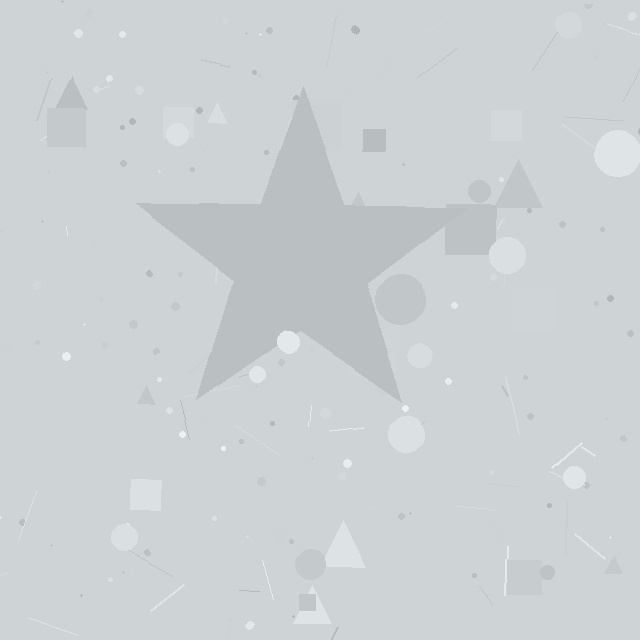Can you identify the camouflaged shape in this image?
The camouflaged shape is a star.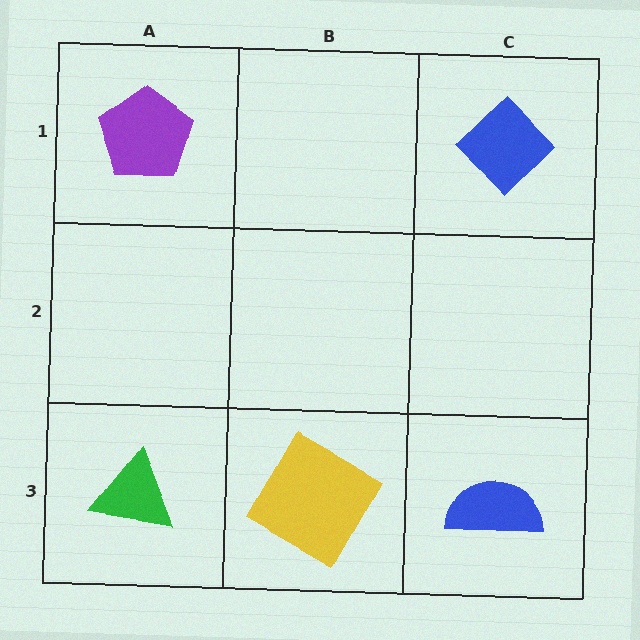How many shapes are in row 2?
0 shapes.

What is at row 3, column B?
A yellow square.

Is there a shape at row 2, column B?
No, that cell is empty.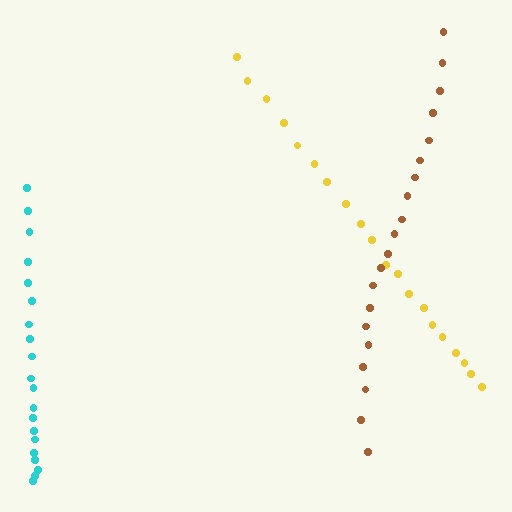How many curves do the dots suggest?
There are 3 distinct paths.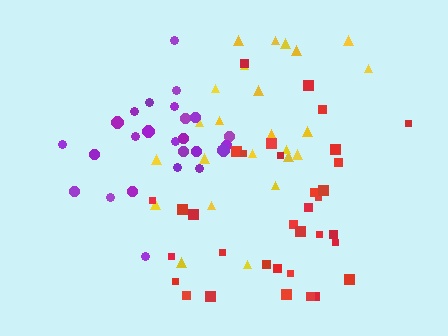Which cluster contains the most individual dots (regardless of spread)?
Red (34).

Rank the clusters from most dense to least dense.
purple, red, yellow.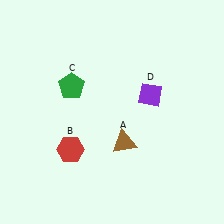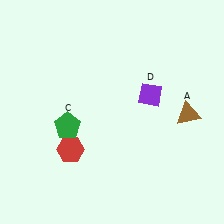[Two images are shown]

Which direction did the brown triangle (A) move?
The brown triangle (A) moved right.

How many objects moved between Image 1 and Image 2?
2 objects moved between the two images.